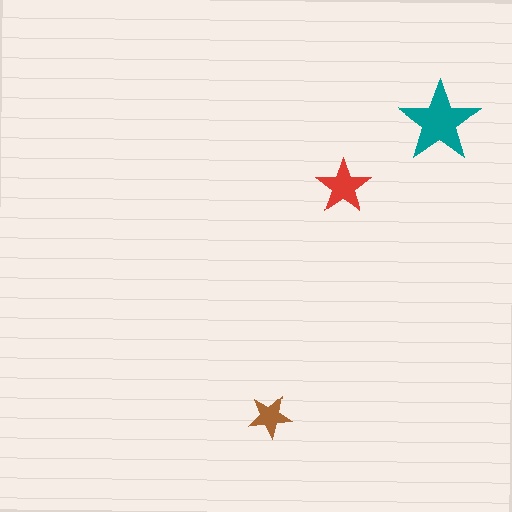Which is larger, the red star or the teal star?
The teal one.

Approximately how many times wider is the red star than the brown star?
About 1.5 times wider.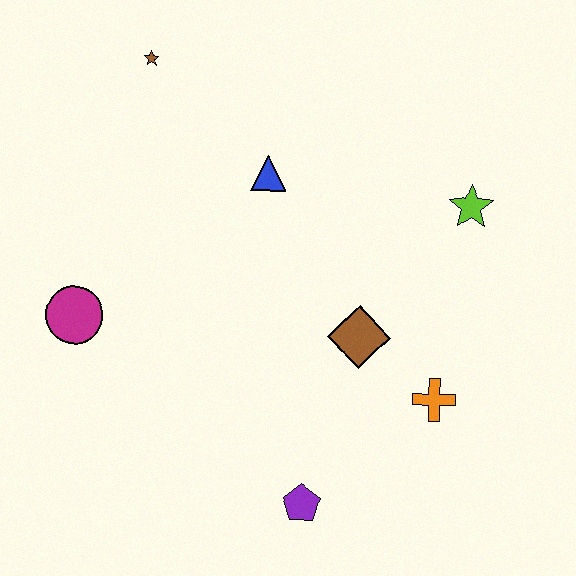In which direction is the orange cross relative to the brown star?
The orange cross is below the brown star.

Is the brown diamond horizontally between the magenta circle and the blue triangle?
No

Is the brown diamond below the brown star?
Yes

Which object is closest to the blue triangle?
The brown star is closest to the blue triangle.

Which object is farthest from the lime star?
The magenta circle is farthest from the lime star.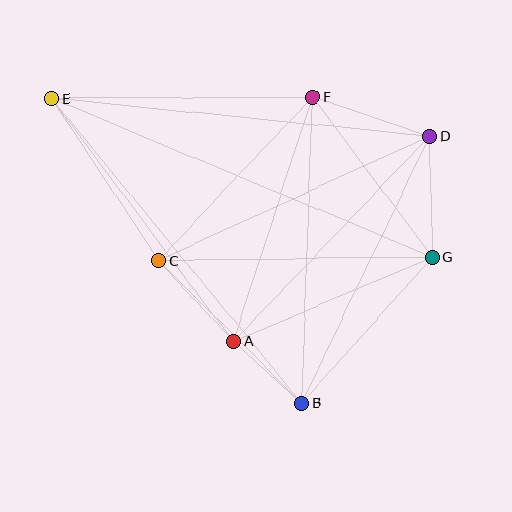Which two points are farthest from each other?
Points E and G are farthest from each other.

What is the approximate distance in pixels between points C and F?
The distance between C and F is approximately 224 pixels.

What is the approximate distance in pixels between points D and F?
The distance between D and F is approximately 124 pixels.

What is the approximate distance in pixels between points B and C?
The distance between B and C is approximately 202 pixels.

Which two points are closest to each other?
Points A and B are closest to each other.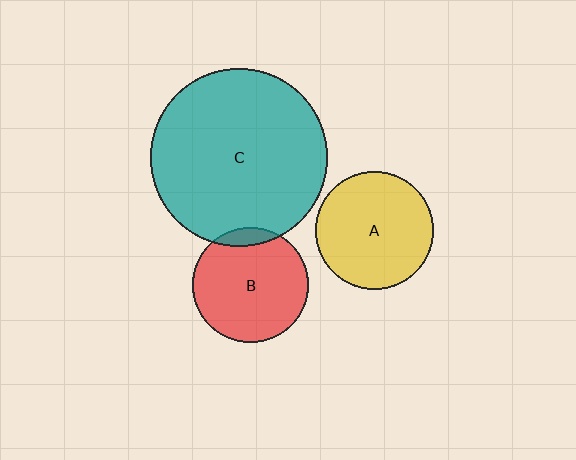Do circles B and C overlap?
Yes.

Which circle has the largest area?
Circle C (teal).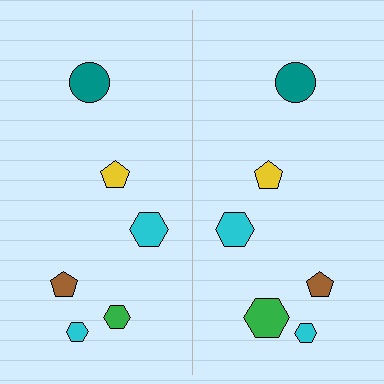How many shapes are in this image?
There are 12 shapes in this image.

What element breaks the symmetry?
The green hexagon on the right side has a different size than its mirror counterpart.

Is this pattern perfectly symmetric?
No, the pattern is not perfectly symmetric. The green hexagon on the right side has a different size than its mirror counterpart.